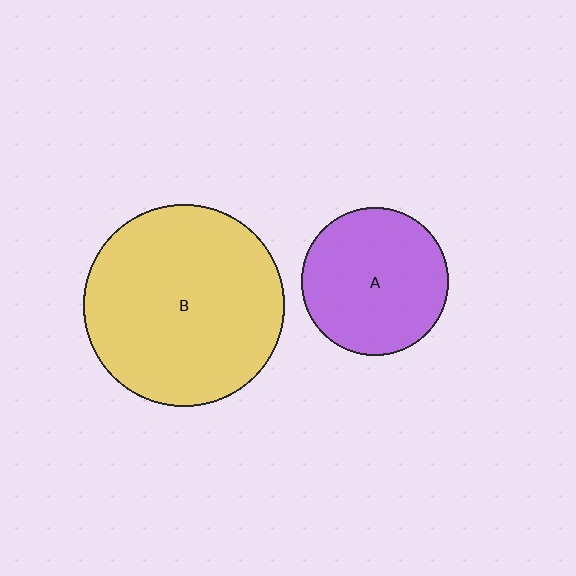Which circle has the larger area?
Circle B (yellow).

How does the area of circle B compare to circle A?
Approximately 1.9 times.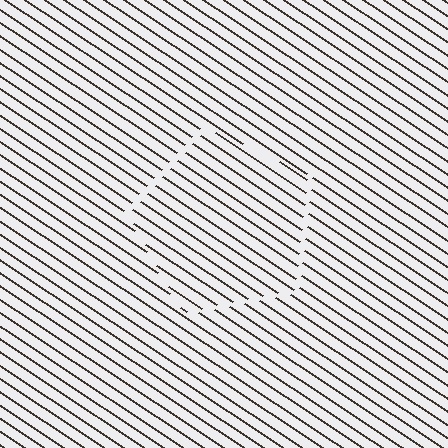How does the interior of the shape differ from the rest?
The interior of the shape contains the same grating, shifted by half a period — the contour is defined by the phase discontinuity where line-ends from the inner and outer gratings abut.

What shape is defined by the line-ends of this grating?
An illusory pentagon. The interior of the shape contains the same grating, shifted by half a period — the contour is defined by the phase discontinuity where line-ends from the inner and outer gratings abut.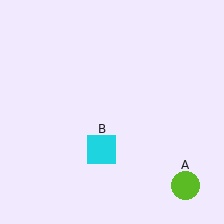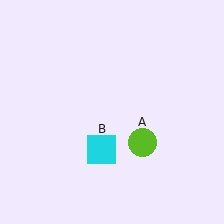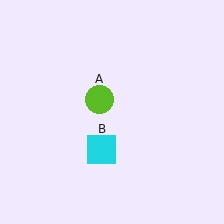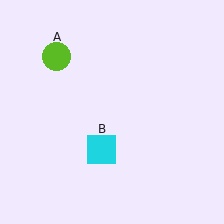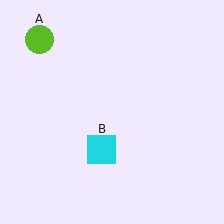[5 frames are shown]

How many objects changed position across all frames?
1 object changed position: lime circle (object A).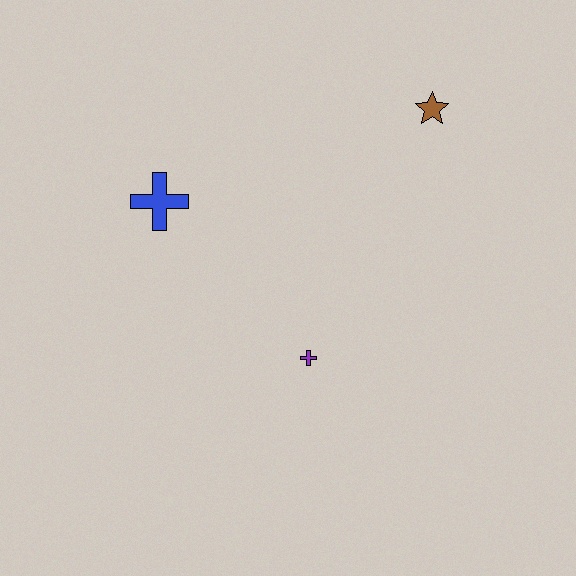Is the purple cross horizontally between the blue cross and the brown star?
Yes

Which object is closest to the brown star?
The purple cross is closest to the brown star.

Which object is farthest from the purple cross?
The brown star is farthest from the purple cross.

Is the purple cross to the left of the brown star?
Yes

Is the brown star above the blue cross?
Yes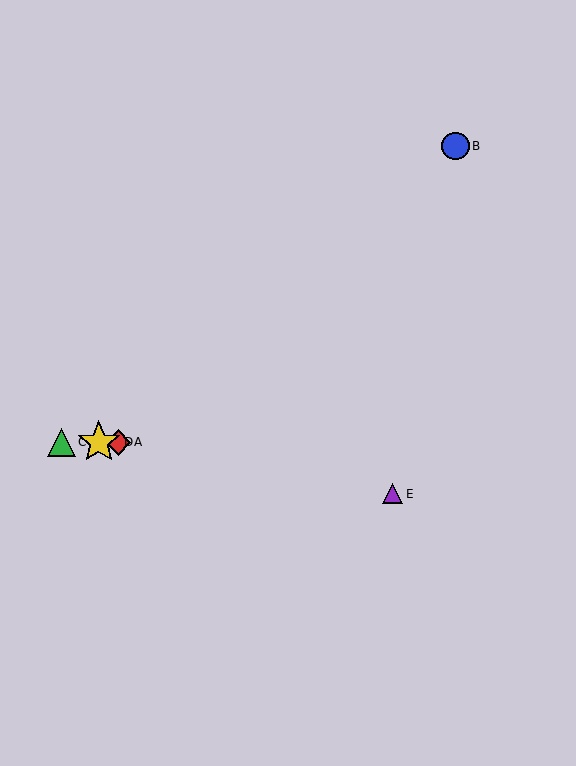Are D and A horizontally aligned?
Yes, both are at y≈442.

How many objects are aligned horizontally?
3 objects (A, C, D) are aligned horizontally.